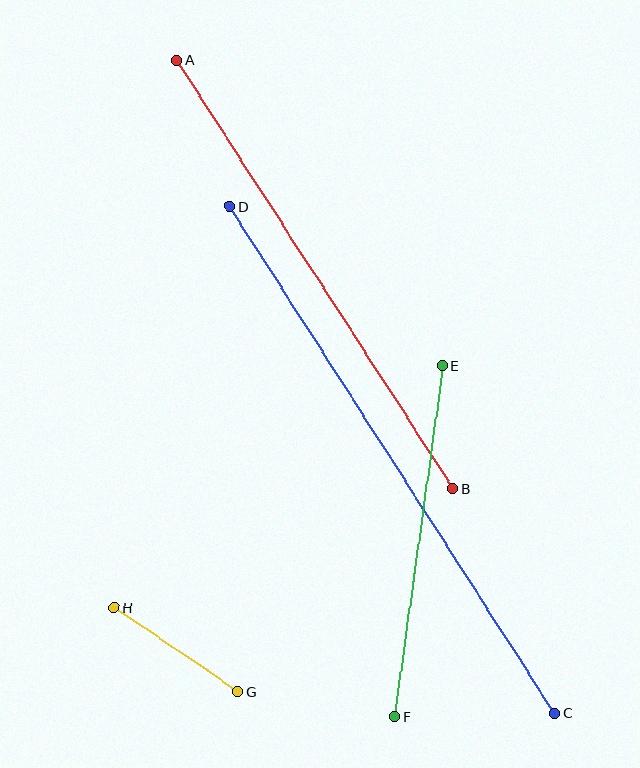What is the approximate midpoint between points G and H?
The midpoint is at approximately (176, 650) pixels.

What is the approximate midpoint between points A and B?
The midpoint is at approximately (315, 274) pixels.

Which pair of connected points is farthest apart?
Points C and D are farthest apart.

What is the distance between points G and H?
The distance is approximately 150 pixels.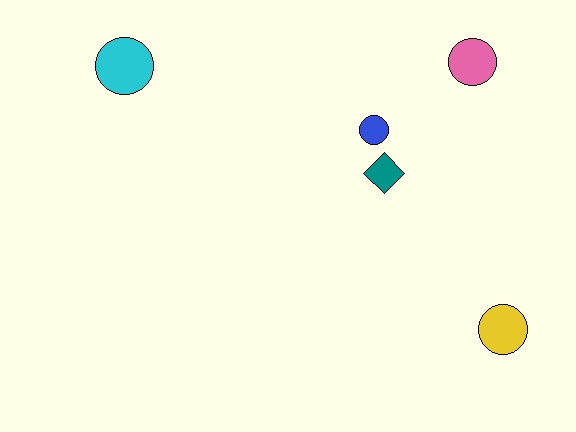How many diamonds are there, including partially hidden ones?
There is 1 diamond.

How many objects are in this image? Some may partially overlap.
There are 5 objects.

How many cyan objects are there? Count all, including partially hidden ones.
There is 1 cyan object.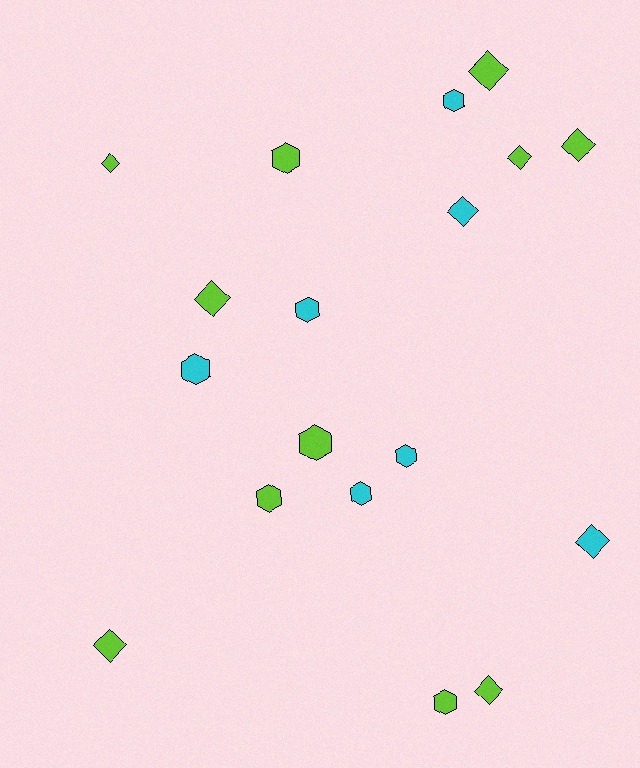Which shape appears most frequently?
Diamond, with 9 objects.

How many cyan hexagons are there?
There are 5 cyan hexagons.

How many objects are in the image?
There are 18 objects.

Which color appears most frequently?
Lime, with 11 objects.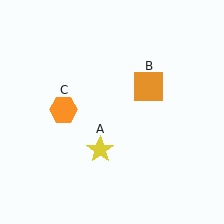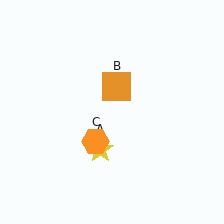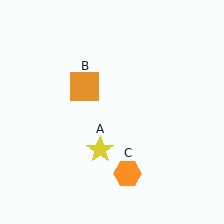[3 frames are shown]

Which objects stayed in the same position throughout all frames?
Yellow star (object A) remained stationary.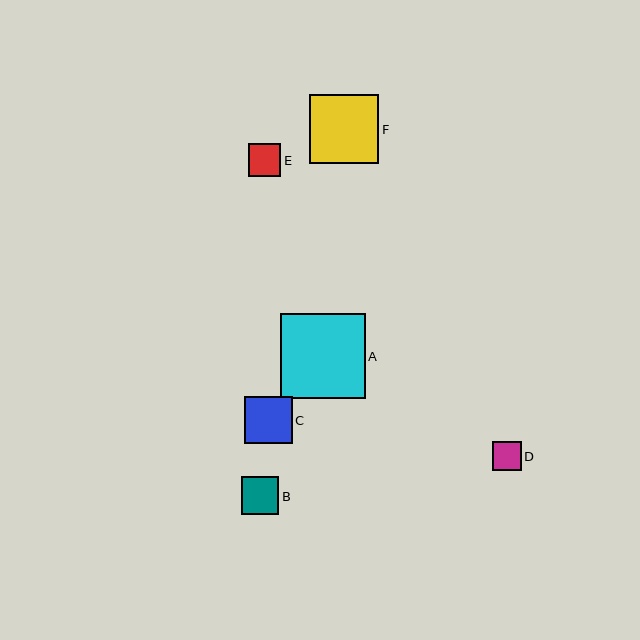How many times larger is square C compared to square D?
Square C is approximately 1.6 times the size of square D.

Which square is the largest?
Square A is the largest with a size of approximately 85 pixels.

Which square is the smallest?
Square D is the smallest with a size of approximately 29 pixels.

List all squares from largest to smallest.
From largest to smallest: A, F, C, B, E, D.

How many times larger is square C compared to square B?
Square C is approximately 1.3 times the size of square B.